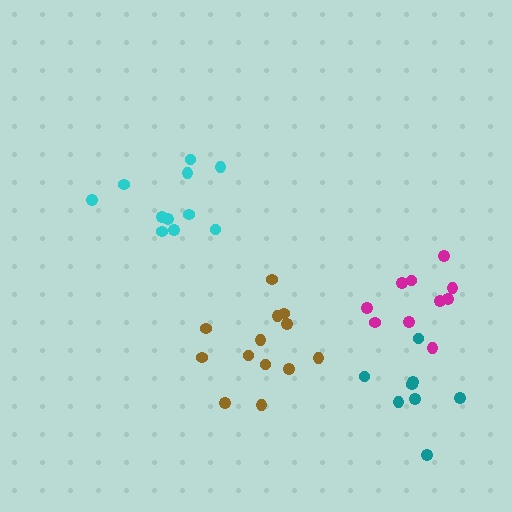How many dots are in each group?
Group 1: 13 dots, Group 2: 8 dots, Group 3: 11 dots, Group 4: 10 dots (42 total).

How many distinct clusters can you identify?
There are 4 distinct clusters.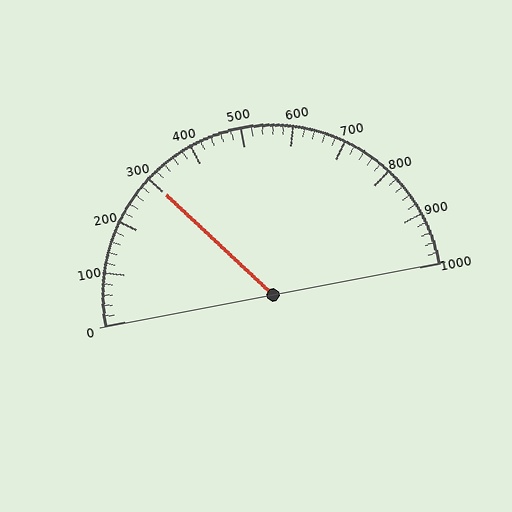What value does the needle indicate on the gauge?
The needle indicates approximately 300.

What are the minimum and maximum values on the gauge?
The gauge ranges from 0 to 1000.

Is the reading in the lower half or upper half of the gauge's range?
The reading is in the lower half of the range (0 to 1000).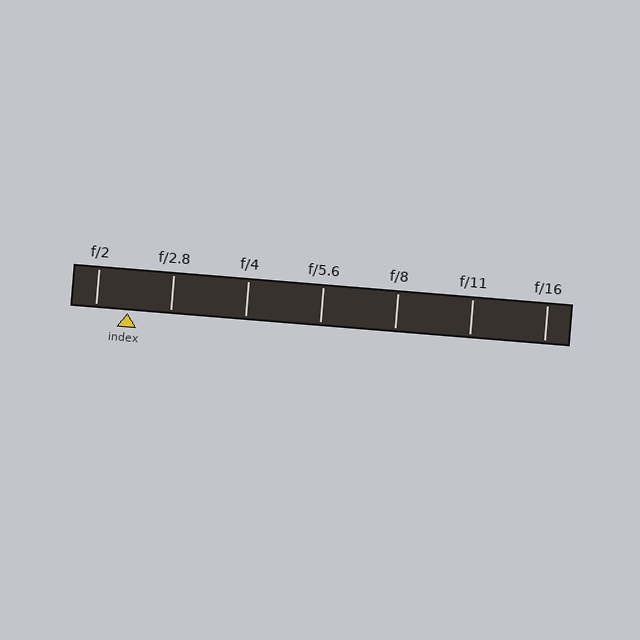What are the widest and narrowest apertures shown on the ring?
The widest aperture shown is f/2 and the narrowest is f/16.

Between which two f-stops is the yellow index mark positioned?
The index mark is between f/2 and f/2.8.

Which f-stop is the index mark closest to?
The index mark is closest to f/2.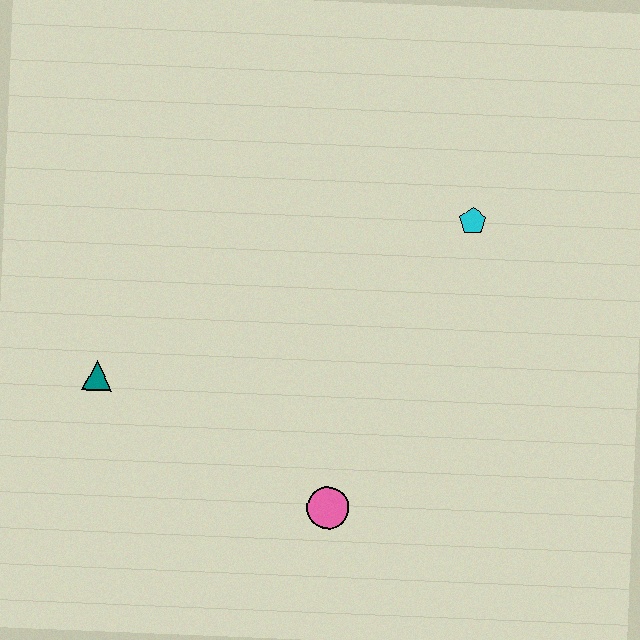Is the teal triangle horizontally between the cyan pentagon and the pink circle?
No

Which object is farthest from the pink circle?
The cyan pentagon is farthest from the pink circle.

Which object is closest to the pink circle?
The teal triangle is closest to the pink circle.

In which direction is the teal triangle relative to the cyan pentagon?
The teal triangle is to the left of the cyan pentagon.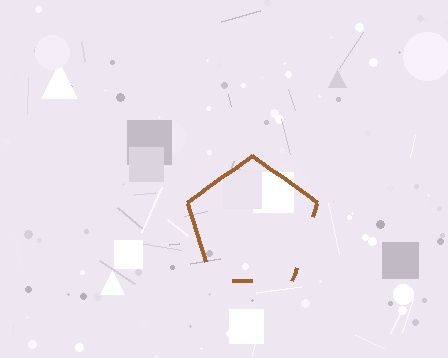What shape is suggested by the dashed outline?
The dashed outline suggests a pentagon.